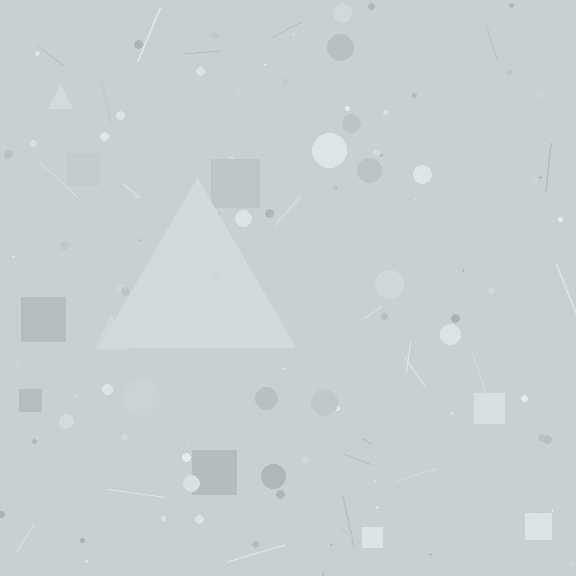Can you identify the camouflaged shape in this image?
The camouflaged shape is a triangle.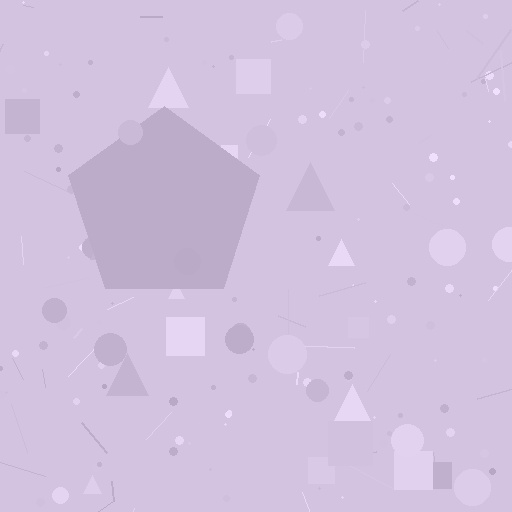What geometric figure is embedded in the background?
A pentagon is embedded in the background.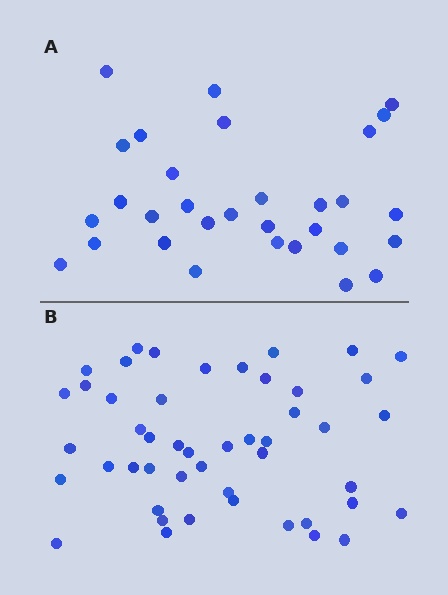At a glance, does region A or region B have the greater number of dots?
Region B (the bottom region) has more dots.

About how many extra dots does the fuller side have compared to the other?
Region B has approximately 15 more dots than region A.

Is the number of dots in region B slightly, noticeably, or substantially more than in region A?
Region B has substantially more. The ratio is roughly 1.5 to 1.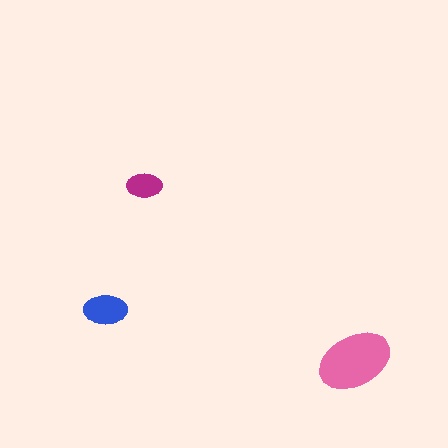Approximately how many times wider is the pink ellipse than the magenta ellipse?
About 2 times wider.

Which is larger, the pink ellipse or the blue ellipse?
The pink one.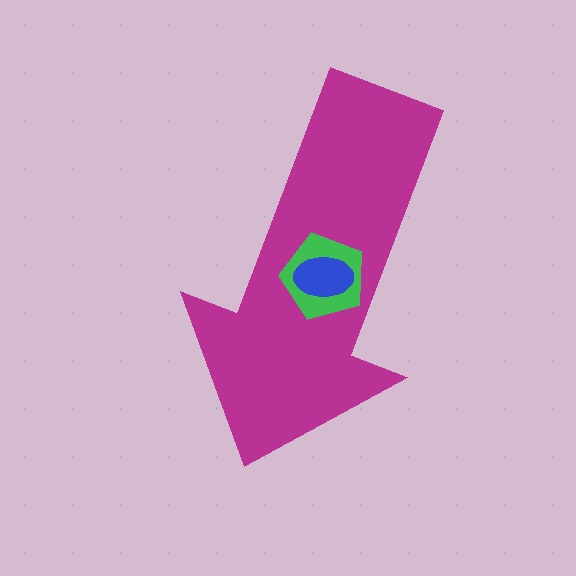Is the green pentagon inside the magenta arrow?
Yes.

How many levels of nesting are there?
3.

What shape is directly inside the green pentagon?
The blue ellipse.